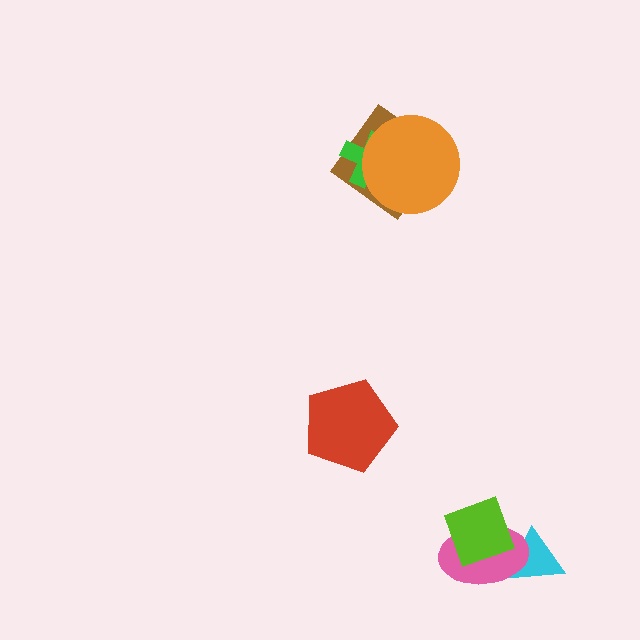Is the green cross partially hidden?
Yes, it is partially covered by another shape.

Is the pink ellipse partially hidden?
Yes, it is partially covered by another shape.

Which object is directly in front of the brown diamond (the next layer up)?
The green cross is directly in front of the brown diamond.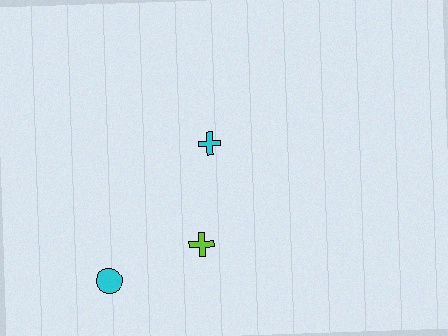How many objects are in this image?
There are 3 objects.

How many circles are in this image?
There is 1 circle.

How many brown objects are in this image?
There are no brown objects.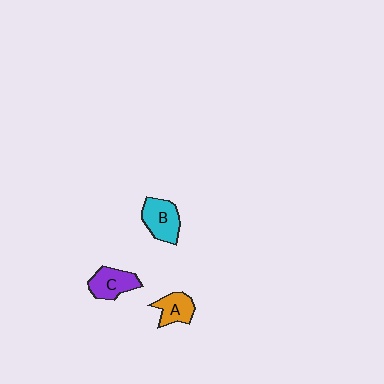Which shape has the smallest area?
Shape A (orange).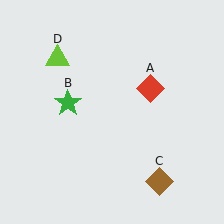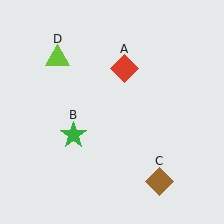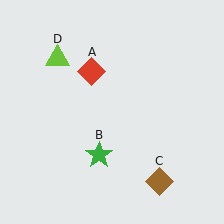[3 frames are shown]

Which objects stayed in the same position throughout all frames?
Brown diamond (object C) and lime triangle (object D) remained stationary.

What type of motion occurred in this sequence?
The red diamond (object A), green star (object B) rotated counterclockwise around the center of the scene.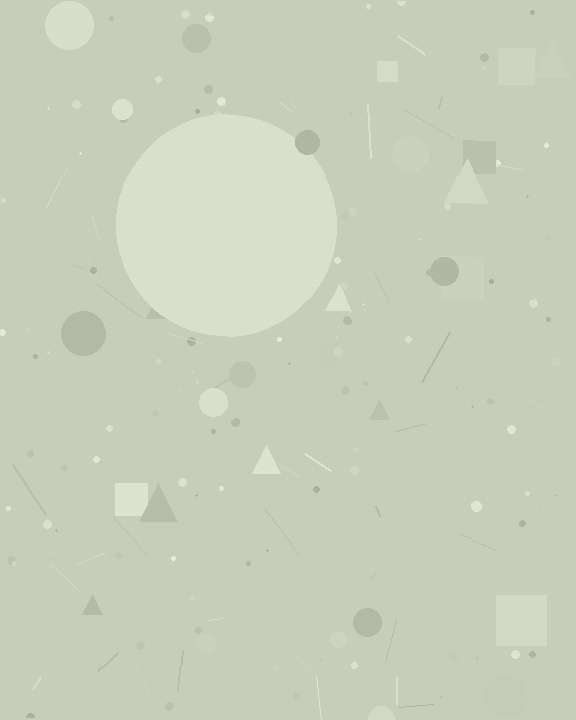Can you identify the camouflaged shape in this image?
The camouflaged shape is a circle.